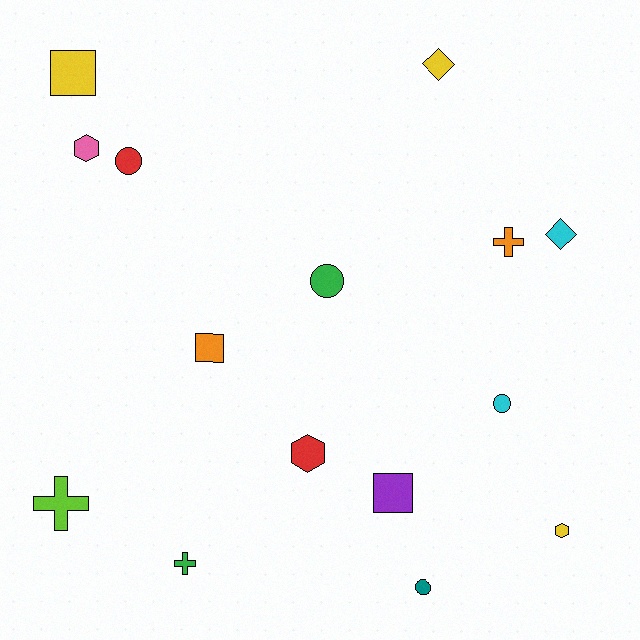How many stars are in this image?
There are no stars.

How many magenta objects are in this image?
There are no magenta objects.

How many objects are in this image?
There are 15 objects.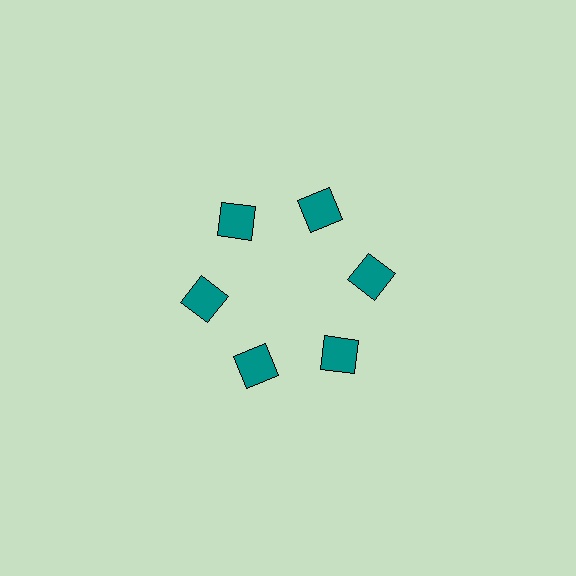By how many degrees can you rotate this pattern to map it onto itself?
The pattern maps onto itself every 60 degrees of rotation.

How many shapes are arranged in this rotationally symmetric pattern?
There are 6 shapes, arranged in 6 groups of 1.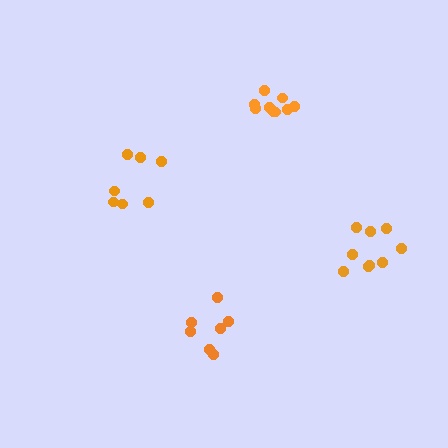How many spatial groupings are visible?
There are 4 spatial groupings.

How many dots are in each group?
Group 1: 7 dots, Group 2: 7 dots, Group 3: 9 dots, Group 4: 9 dots (32 total).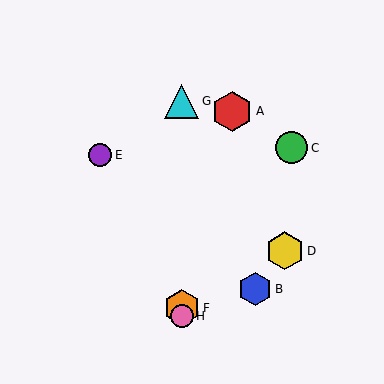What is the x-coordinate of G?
Object G is at x≈182.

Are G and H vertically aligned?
Yes, both are at x≈182.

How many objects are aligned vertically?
3 objects (F, G, H) are aligned vertically.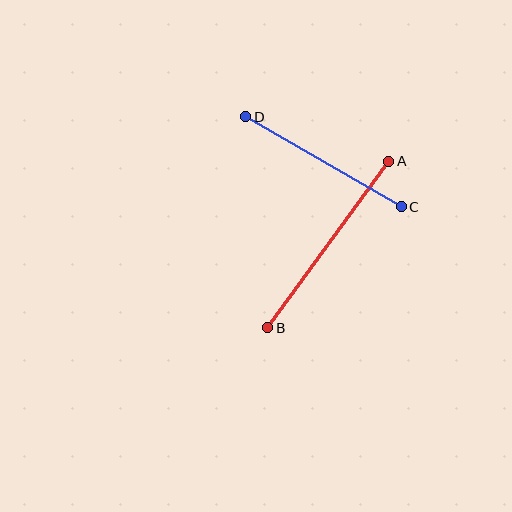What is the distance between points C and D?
The distance is approximately 180 pixels.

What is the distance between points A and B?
The distance is approximately 206 pixels.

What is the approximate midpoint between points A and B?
The midpoint is at approximately (328, 244) pixels.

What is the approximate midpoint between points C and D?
The midpoint is at approximately (324, 162) pixels.